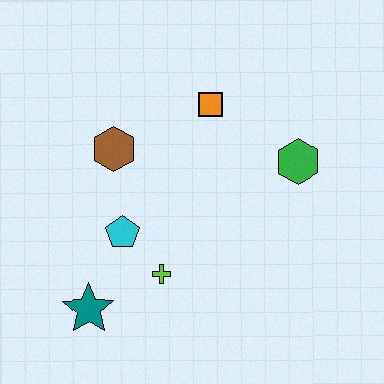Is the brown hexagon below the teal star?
No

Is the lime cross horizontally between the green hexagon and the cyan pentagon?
Yes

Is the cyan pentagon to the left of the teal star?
No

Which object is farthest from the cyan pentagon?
The green hexagon is farthest from the cyan pentagon.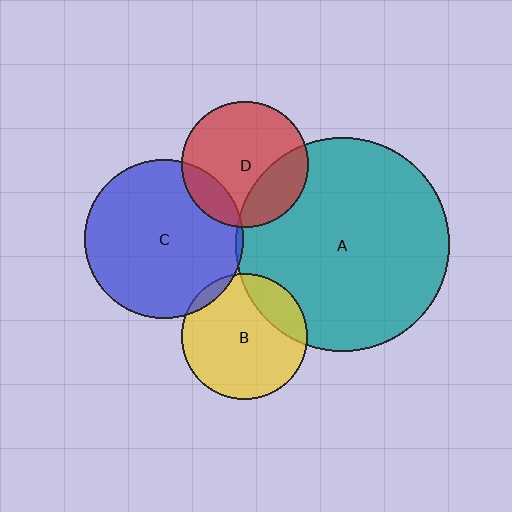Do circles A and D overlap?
Yes.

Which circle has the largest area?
Circle A (teal).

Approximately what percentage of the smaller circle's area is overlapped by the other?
Approximately 25%.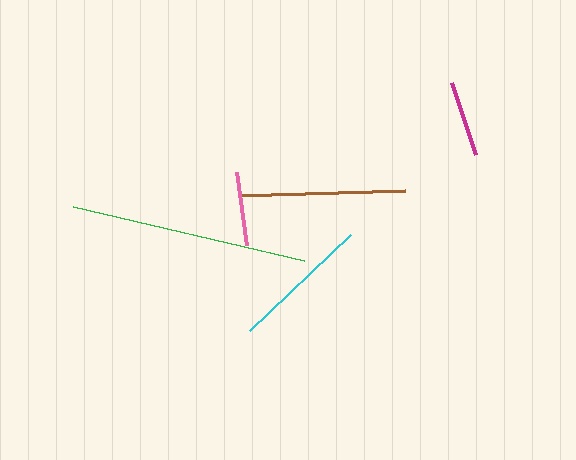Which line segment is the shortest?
The pink line is the shortest at approximately 74 pixels.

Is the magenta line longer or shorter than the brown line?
The brown line is longer than the magenta line.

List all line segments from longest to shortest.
From longest to shortest: green, brown, cyan, magenta, pink.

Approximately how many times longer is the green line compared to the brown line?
The green line is approximately 1.4 times the length of the brown line.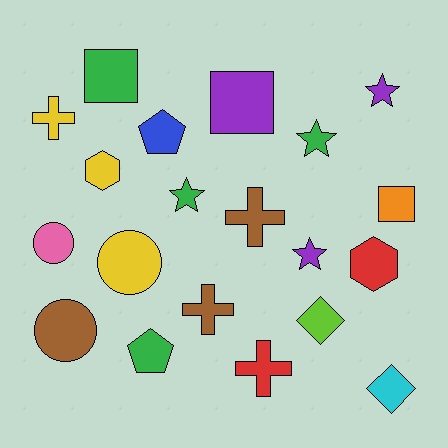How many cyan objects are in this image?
There is 1 cyan object.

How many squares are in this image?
There are 3 squares.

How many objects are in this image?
There are 20 objects.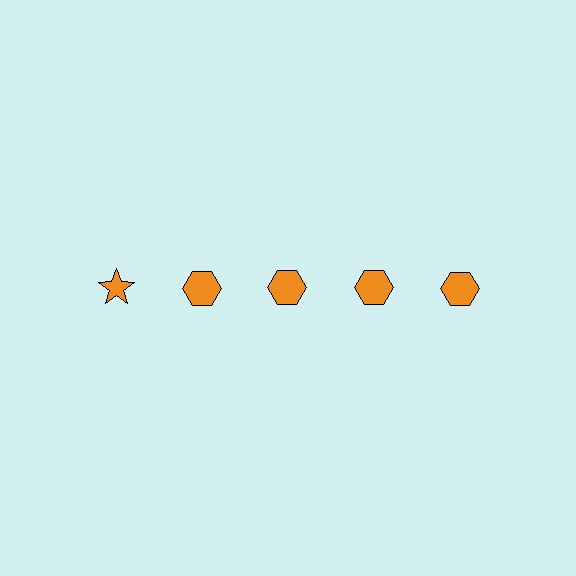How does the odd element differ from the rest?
It has a different shape: star instead of hexagon.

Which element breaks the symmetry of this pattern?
The orange star in the top row, leftmost column breaks the symmetry. All other shapes are orange hexagons.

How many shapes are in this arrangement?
There are 5 shapes arranged in a grid pattern.